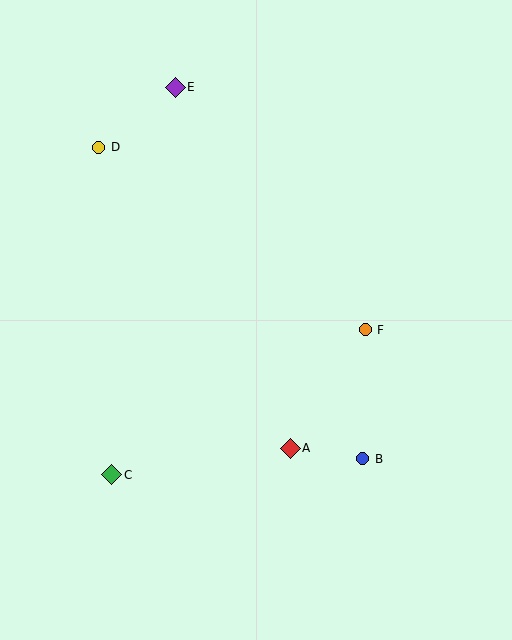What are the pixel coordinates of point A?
Point A is at (290, 448).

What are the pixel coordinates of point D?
Point D is at (99, 147).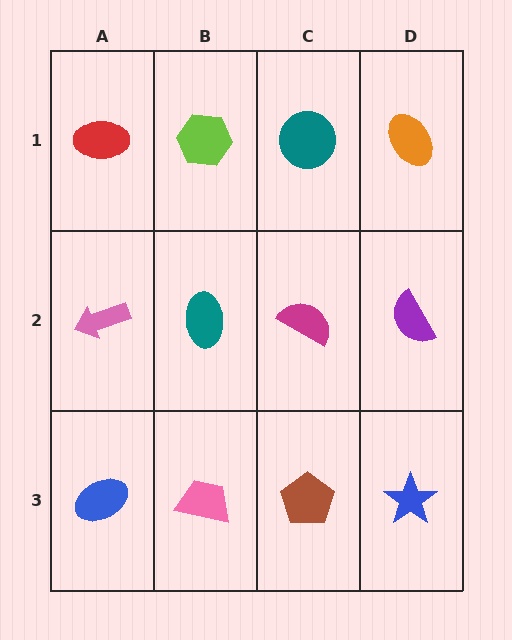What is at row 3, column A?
A blue ellipse.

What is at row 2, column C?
A magenta semicircle.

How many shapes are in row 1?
4 shapes.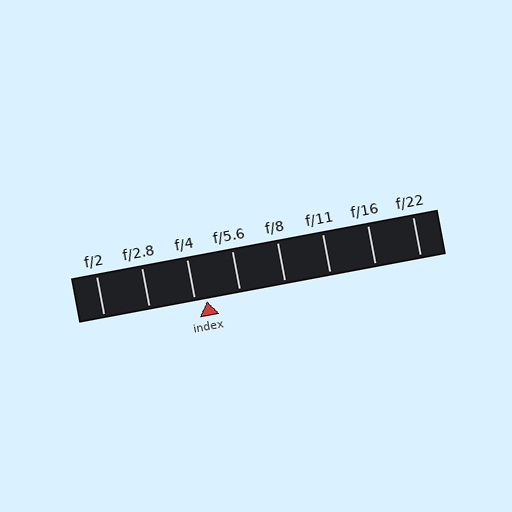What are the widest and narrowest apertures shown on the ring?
The widest aperture shown is f/2 and the narrowest is f/22.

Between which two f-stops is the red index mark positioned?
The index mark is between f/4 and f/5.6.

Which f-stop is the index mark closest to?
The index mark is closest to f/4.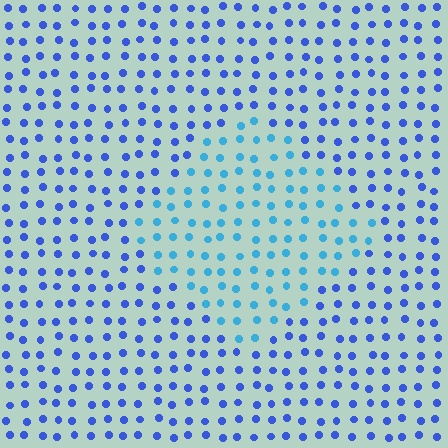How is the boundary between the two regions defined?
The boundary is defined purely by a slight shift in hue (about 33 degrees). Spacing, size, and orientation are identical on both sides.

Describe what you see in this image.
The image is filled with small blue elements in a uniform arrangement. A diamond-shaped region is visible where the elements are tinted to a slightly different hue, forming a subtle color boundary.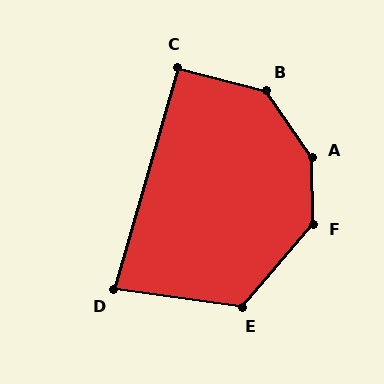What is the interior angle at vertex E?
Approximately 123 degrees (obtuse).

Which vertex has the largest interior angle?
A, at approximately 146 degrees.